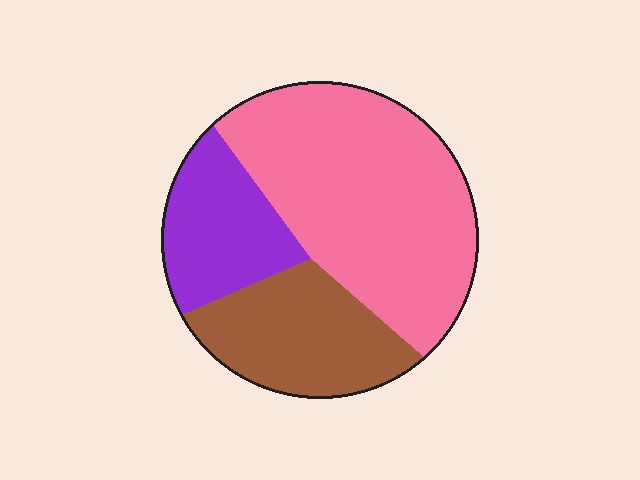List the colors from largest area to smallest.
From largest to smallest: pink, brown, purple.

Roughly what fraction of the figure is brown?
Brown takes up about one quarter (1/4) of the figure.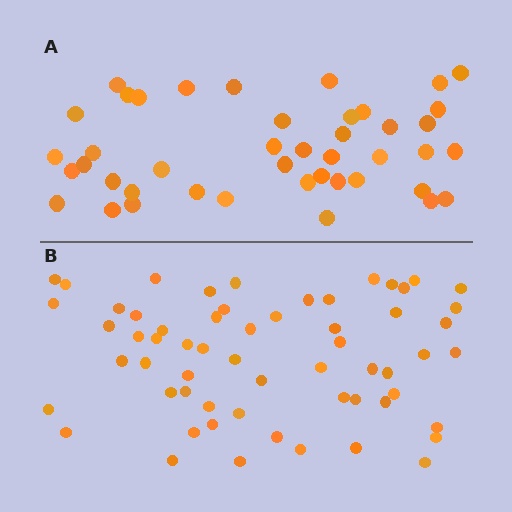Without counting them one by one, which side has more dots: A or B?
Region B (the bottom region) has more dots.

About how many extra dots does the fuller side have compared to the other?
Region B has approximately 15 more dots than region A.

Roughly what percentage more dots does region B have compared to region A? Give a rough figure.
About 40% more.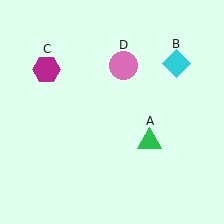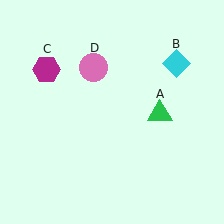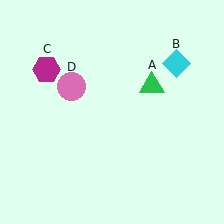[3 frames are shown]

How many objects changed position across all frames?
2 objects changed position: green triangle (object A), pink circle (object D).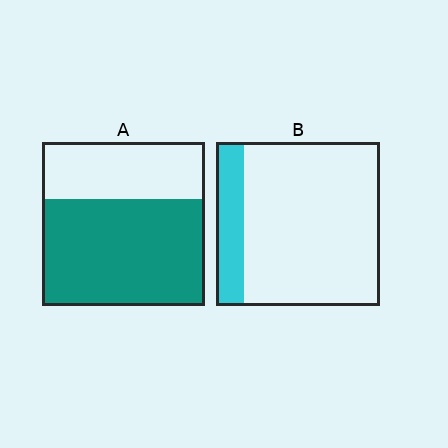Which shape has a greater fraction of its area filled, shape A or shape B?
Shape A.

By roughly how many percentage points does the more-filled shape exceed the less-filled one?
By roughly 50 percentage points (A over B).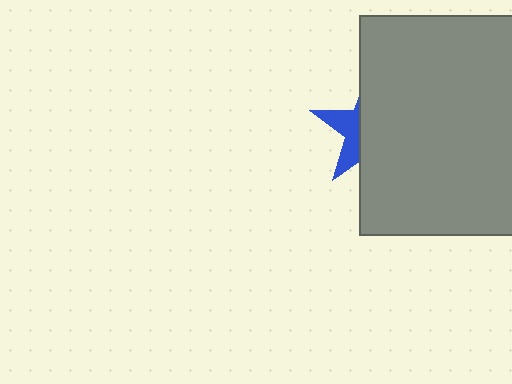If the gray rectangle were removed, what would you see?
You would see the complete blue star.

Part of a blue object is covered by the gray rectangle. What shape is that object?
It is a star.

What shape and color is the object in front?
The object in front is a gray rectangle.